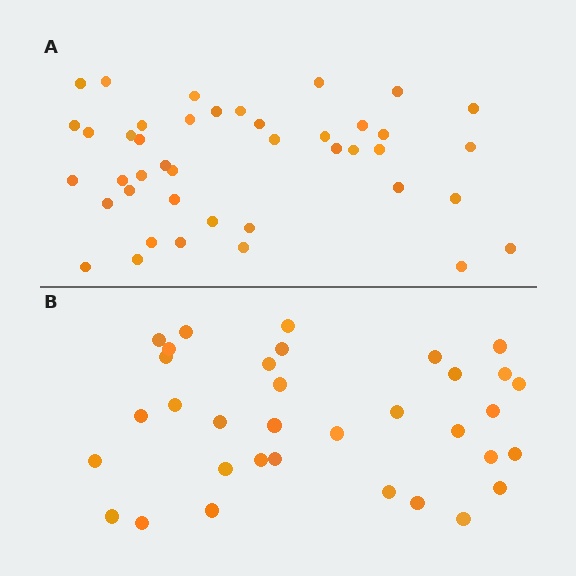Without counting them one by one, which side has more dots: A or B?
Region A (the top region) has more dots.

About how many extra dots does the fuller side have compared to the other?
Region A has roughly 8 or so more dots than region B.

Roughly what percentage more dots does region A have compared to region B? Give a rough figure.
About 25% more.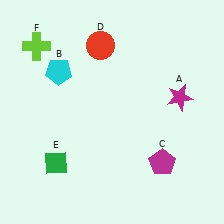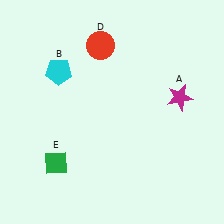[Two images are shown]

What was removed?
The lime cross (F), the magenta pentagon (C) were removed in Image 2.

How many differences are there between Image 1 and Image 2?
There are 2 differences between the two images.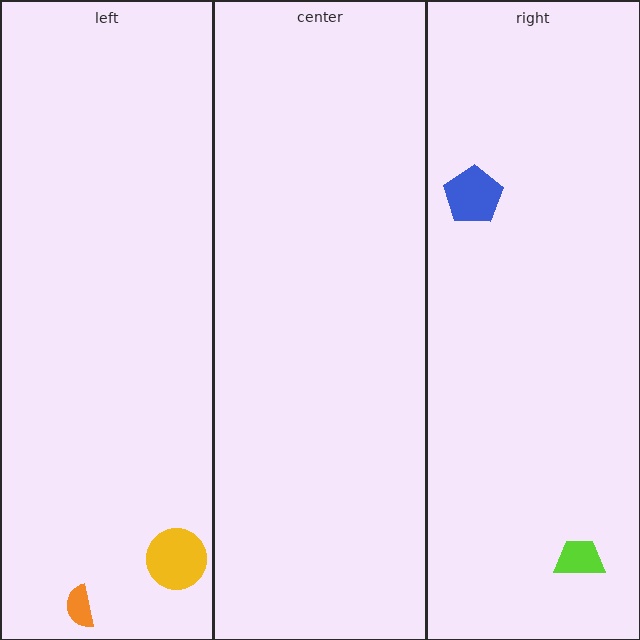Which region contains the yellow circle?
The left region.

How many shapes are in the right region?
2.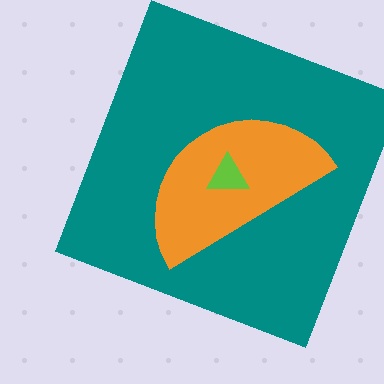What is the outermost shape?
The teal square.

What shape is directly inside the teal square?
The orange semicircle.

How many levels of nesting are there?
3.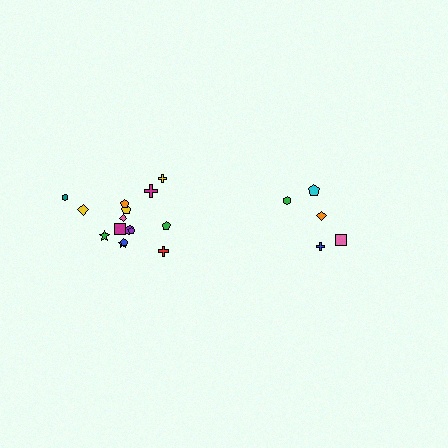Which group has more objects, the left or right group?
The left group.